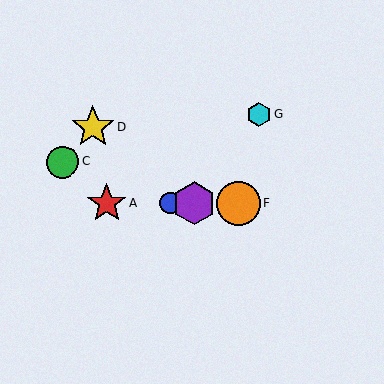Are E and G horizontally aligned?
No, E is at y≈203 and G is at y≈114.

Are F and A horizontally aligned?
Yes, both are at y≈203.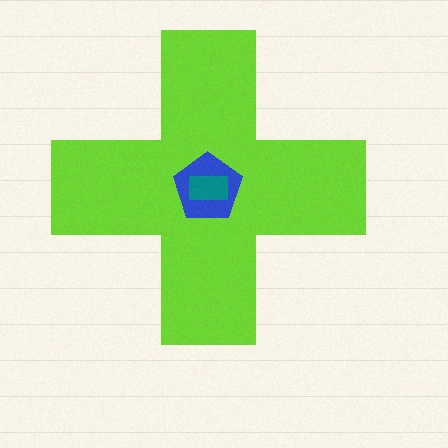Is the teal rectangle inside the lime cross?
Yes.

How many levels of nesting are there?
3.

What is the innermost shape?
The teal rectangle.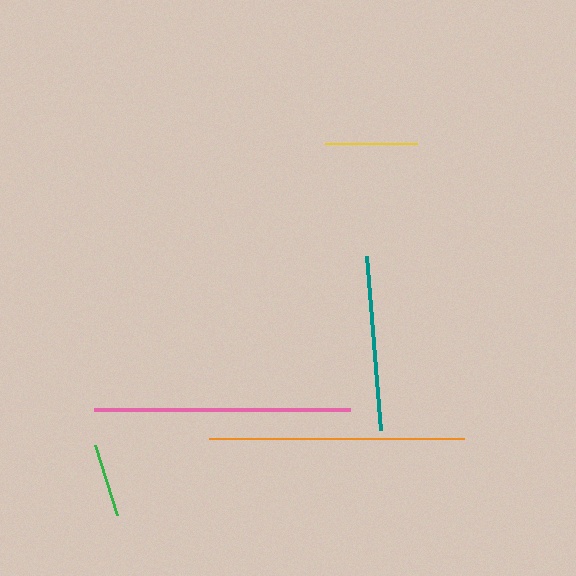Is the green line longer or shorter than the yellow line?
The yellow line is longer than the green line.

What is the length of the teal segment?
The teal segment is approximately 175 pixels long.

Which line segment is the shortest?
The green line is the shortest at approximately 74 pixels.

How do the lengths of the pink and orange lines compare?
The pink and orange lines are approximately the same length.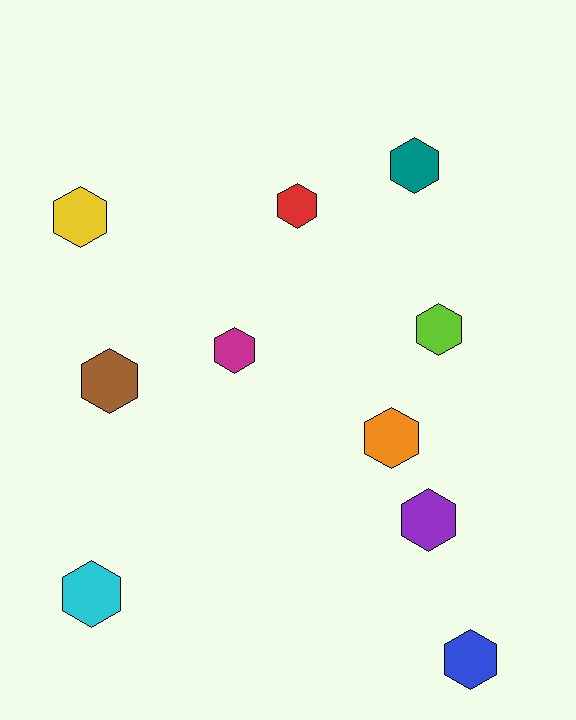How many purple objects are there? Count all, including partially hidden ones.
There is 1 purple object.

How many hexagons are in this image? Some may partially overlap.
There are 10 hexagons.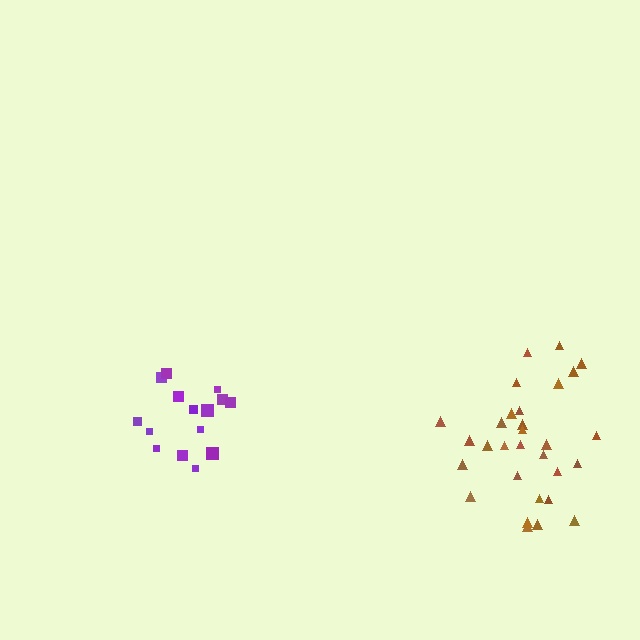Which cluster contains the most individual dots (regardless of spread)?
Brown (30).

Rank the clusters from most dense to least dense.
purple, brown.